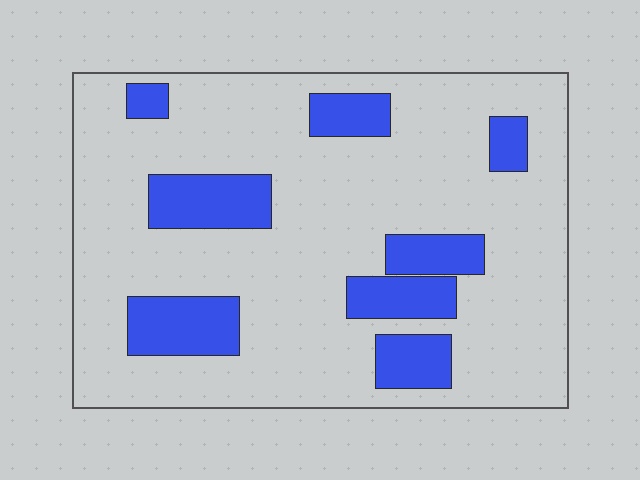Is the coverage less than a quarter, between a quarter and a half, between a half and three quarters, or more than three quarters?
Less than a quarter.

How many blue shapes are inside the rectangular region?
8.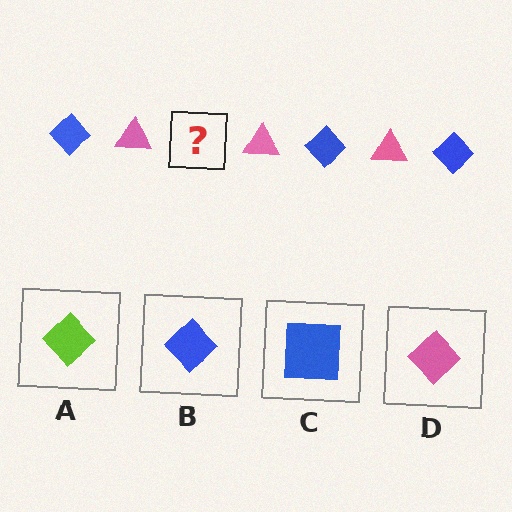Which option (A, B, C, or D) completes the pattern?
B.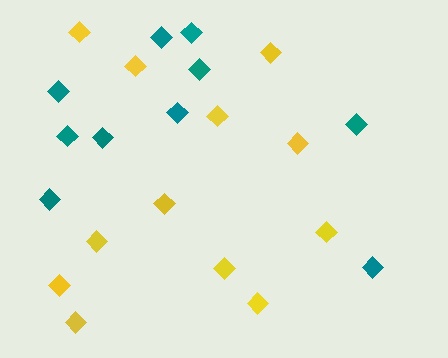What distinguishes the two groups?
There are 2 groups: one group of yellow diamonds (12) and one group of teal diamonds (10).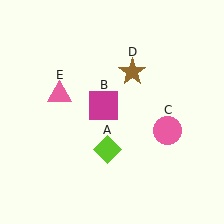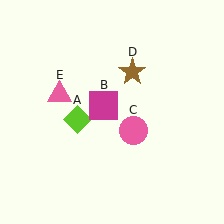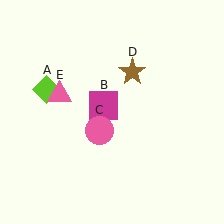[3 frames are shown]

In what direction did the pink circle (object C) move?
The pink circle (object C) moved left.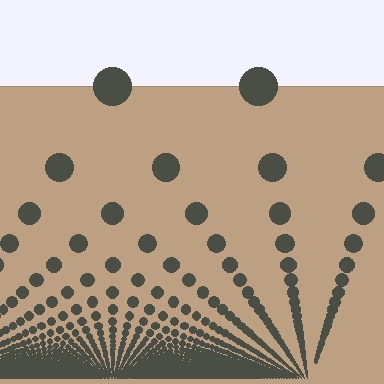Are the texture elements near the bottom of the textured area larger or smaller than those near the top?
Smaller. The gradient is inverted — elements near the bottom are smaller and denser.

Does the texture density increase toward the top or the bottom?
Density increases toward the bottom.